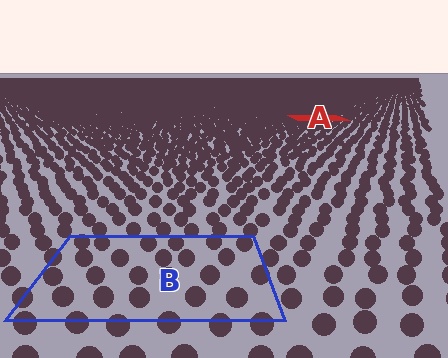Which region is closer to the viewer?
Region B is closer. The texture elements there are larger and more spread out.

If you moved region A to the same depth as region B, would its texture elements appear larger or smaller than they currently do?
They would appear larger. At a closer depth, the same texture elements are projected at a bigger on-screen size.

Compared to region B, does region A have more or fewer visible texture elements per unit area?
Region A has more texture elements per unit area — they are packed more densely because it is farther away.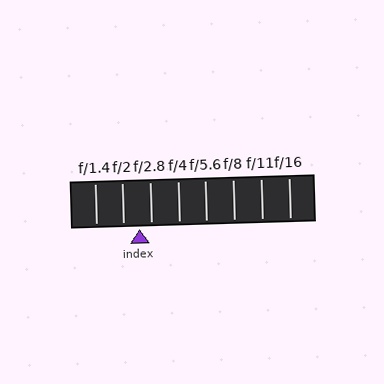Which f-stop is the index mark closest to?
The index mark is closest to f/2.8.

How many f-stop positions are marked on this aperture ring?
There are 8 f-stop positions marked.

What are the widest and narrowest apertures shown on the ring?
The widest aperture shown is f/1.4 and the narrowest is f/16.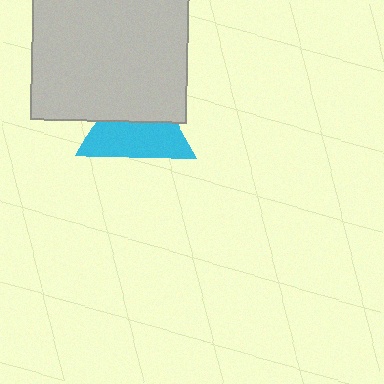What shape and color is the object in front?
The object in front is a light gray square.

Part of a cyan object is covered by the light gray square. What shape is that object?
It is a triangle.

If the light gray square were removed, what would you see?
You would see the complete cyan triangle.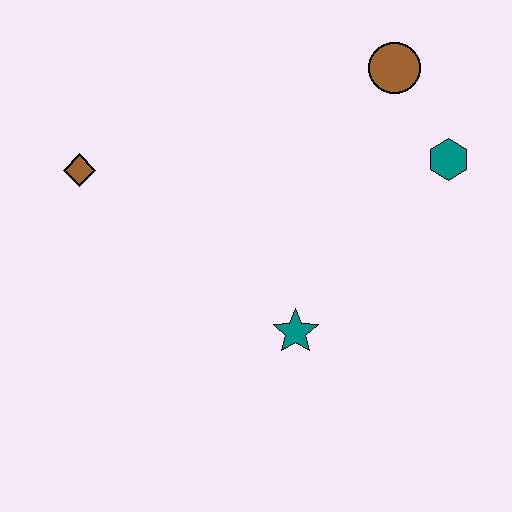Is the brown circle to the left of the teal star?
No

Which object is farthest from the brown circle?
The brown diamond is farthest from the brown circle.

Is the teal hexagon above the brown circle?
No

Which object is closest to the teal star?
The teal hexagon is closest to the teal star.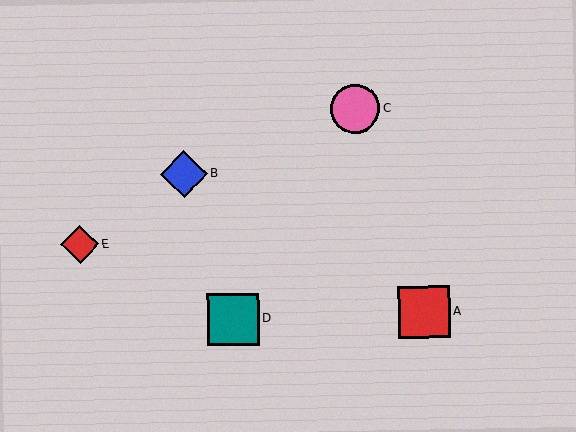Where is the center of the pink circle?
The center of the pink circle is at (355, 108).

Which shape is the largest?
The red square (labeled A) is the largest.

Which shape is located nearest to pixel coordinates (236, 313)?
The teal square (labeled D) at (233, 319) is nearest to that location.